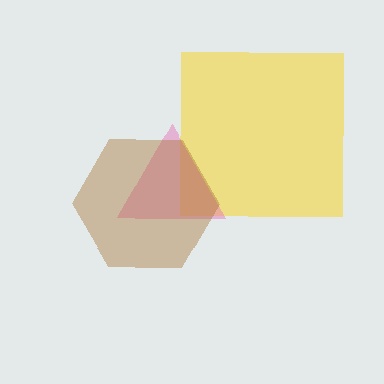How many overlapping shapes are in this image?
There are 3 overlapping shapes in the image.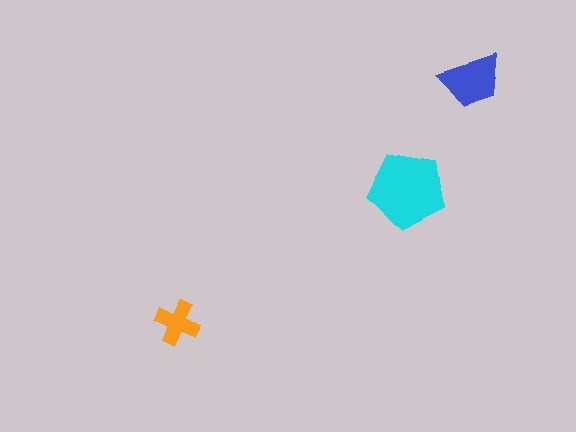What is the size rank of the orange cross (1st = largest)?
3rd.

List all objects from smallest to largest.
The orange cross, the blue trapezoid, the cyan pentagon.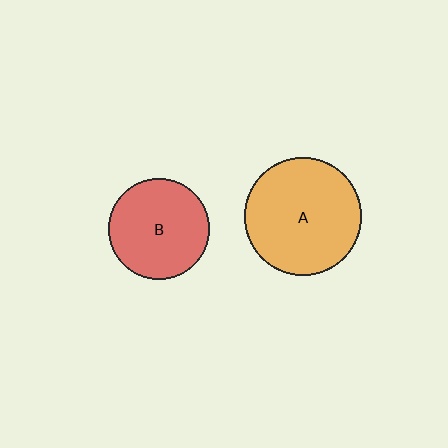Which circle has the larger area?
Circle A (orange).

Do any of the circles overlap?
No, none of the circles overlap.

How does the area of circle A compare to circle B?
Approximately 1.3 times.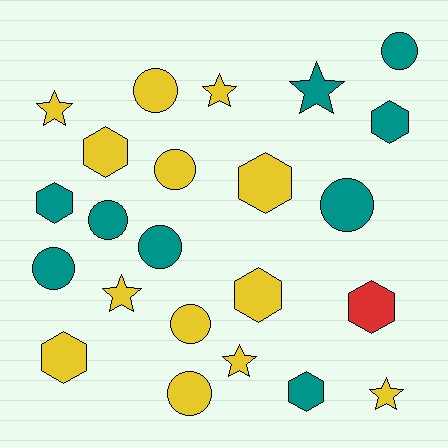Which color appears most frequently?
Yellow, with 13 objects.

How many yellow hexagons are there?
There are 4 yellow hexagons.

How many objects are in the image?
There are 23 objects.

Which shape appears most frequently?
Circle, with 9 objects.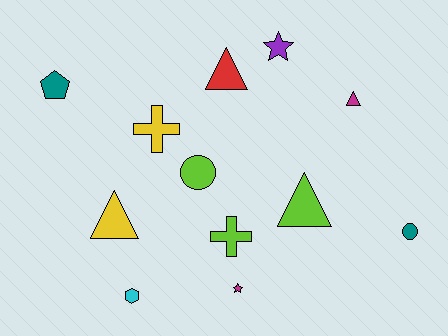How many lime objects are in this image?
There are 3 lime objects.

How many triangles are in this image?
There are 4 triangles.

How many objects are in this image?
There are 12 objects.